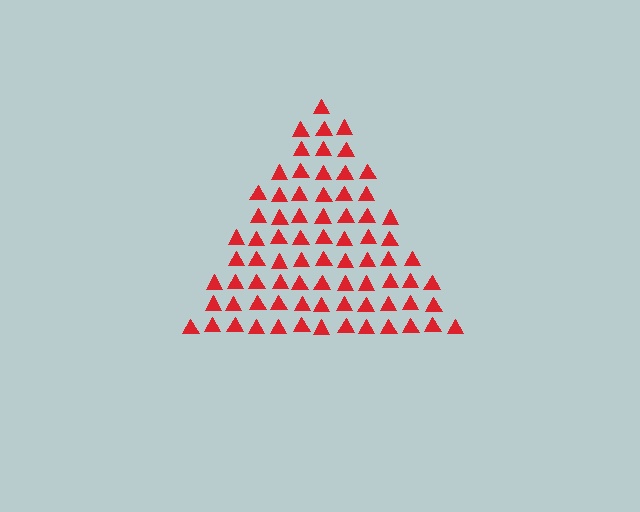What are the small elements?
The small elements are triangles.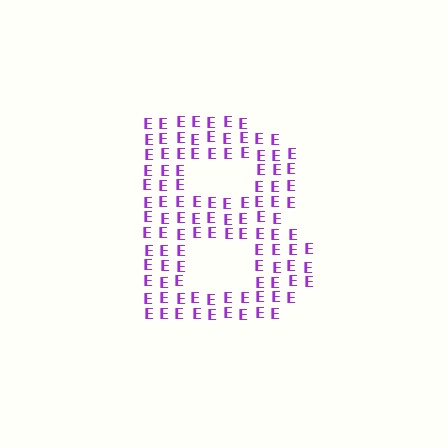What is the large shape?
The large shape is the letter B.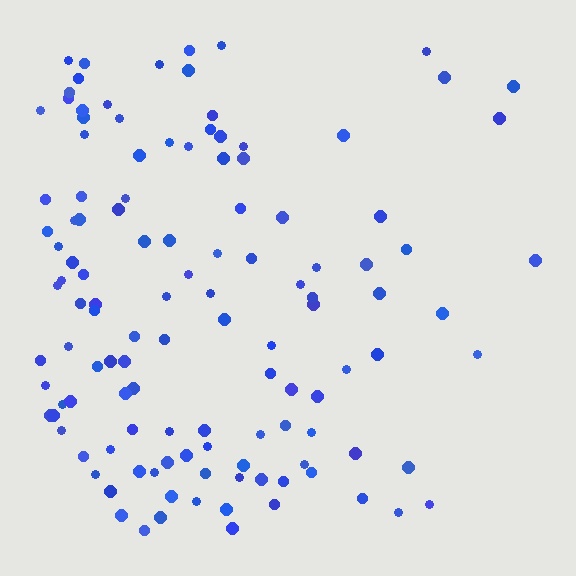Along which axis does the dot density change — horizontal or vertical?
Horizontal.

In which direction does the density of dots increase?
From right to left, with the left side densest.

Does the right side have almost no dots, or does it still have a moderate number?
Still a moderate number, just noticeably fewer than the left.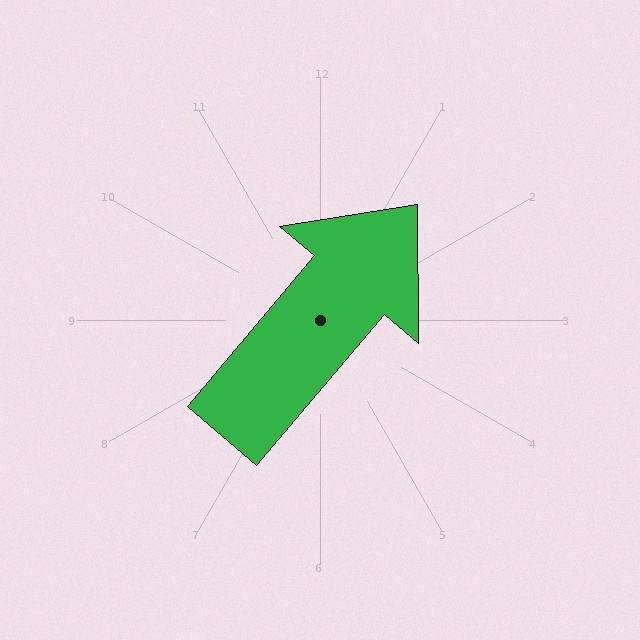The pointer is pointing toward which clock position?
Roughly 1 o'clock.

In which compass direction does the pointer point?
Northeast.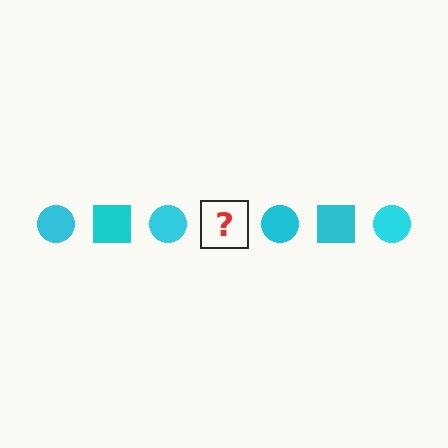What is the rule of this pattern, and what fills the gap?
The rule is that the pattern cycles through circle, square shapes in cyan. The gap should be filled with a cyan square.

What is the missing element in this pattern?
The missing element is a cyan square.